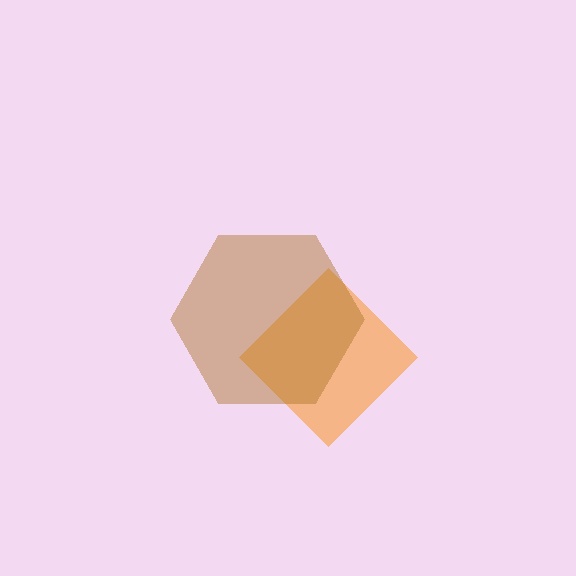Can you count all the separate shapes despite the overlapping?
Yes, there are 2 separate shapes.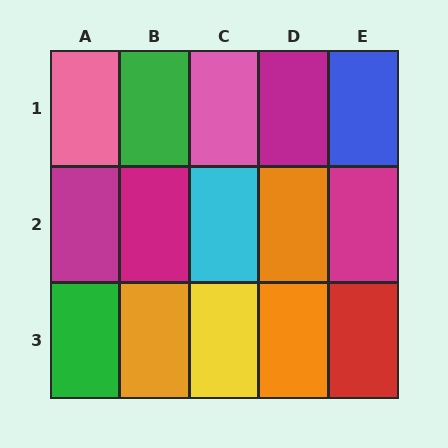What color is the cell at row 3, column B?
Orange.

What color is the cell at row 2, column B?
Magenta.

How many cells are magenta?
4 cells are magenta.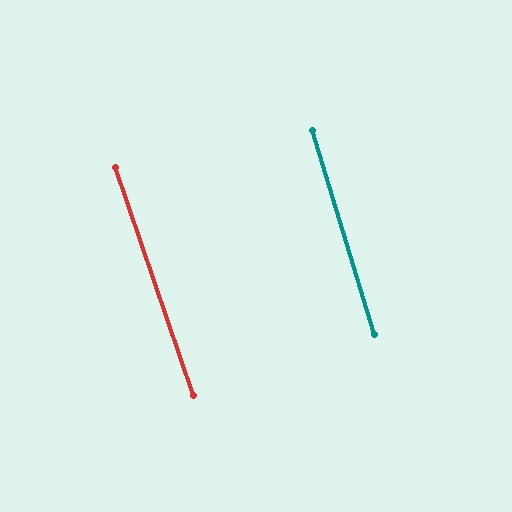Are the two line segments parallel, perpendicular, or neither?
Parallel — their directions differ by only 2.0°.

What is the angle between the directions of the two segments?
Approximately 2 degrees.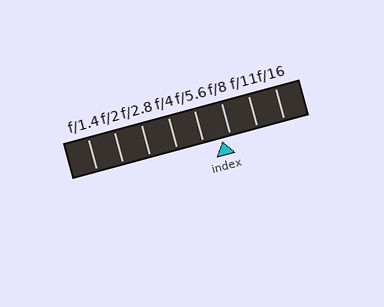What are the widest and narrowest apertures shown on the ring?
The widest aperture shown is f/1.4 and the narrowest is f/16.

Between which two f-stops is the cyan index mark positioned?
The index mark is between f/5.6 and f/8.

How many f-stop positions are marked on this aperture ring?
There are 8 f-stop positions marked.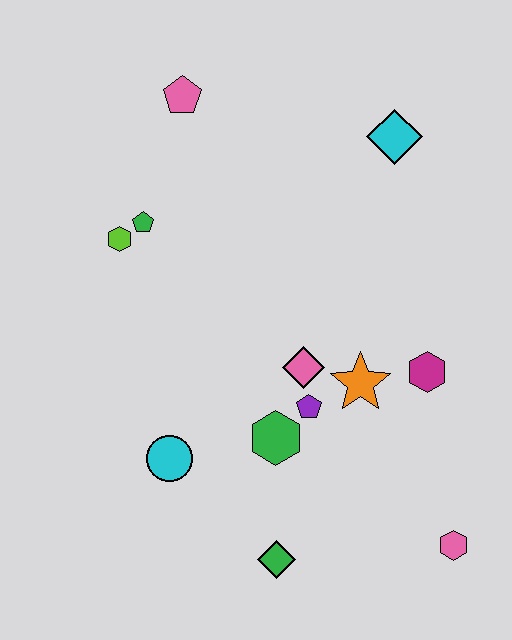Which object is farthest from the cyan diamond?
The green diamond is farthest from the cyan diamond.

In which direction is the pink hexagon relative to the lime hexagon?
The pink hexagon is to the right of the lime hexagon.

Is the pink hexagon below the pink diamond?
Yes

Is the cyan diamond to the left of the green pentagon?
No